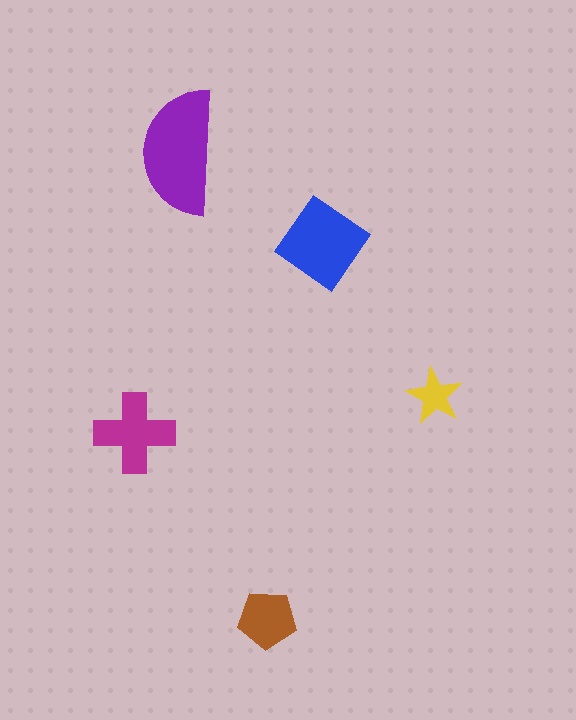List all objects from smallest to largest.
The yellow star, the brown pentagon, the magenta cross, the blue diamond, the purple semicircle.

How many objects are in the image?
There are 5 objects in the image.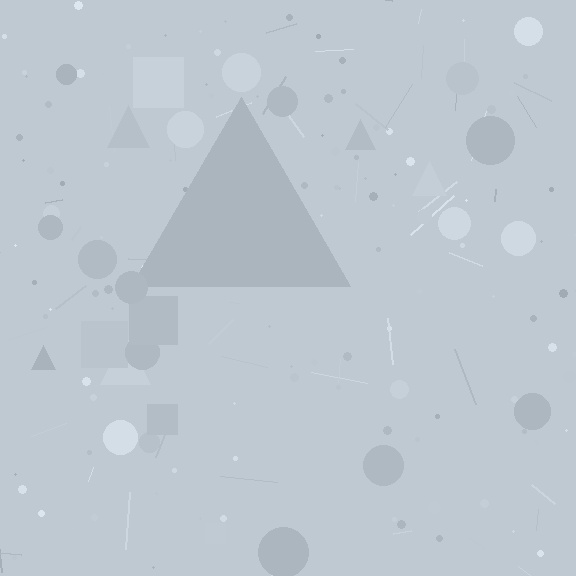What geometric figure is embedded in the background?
A triangle is embedded in the background.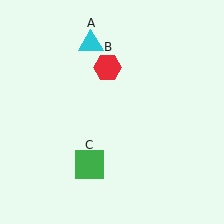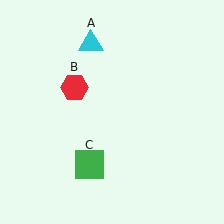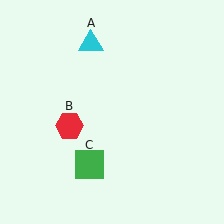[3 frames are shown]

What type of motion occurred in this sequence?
The red hexagon (object B) rotated counterclockwise around the center of the scene.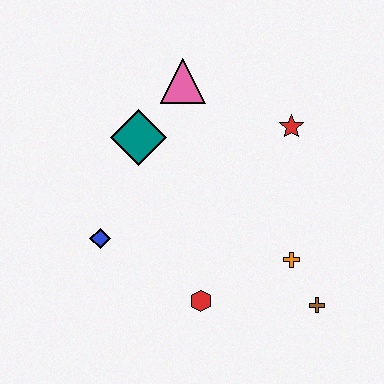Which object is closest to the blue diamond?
The teal diamond is closest to the blue diamond.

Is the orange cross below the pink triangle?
Yes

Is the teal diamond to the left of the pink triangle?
Yes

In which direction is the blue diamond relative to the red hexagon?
The blue diamond is to the left of the red hexagon.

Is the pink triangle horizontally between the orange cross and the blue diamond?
Yes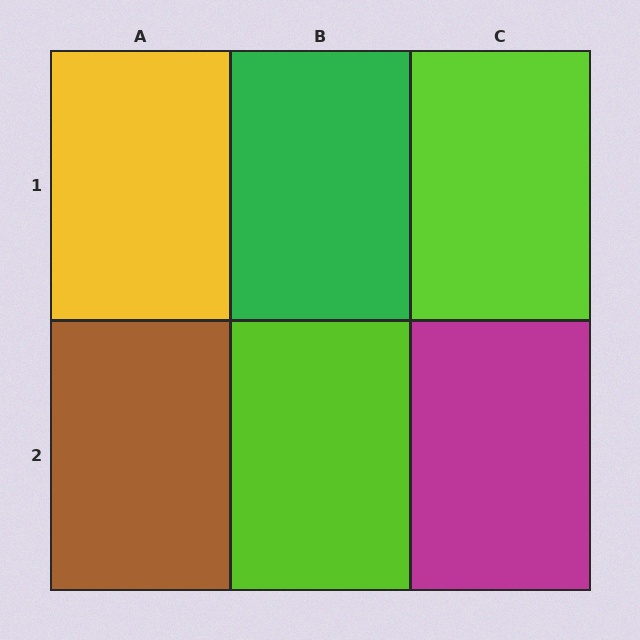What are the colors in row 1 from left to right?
Yellow, green, lime.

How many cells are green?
1 cell is green.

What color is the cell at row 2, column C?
Magenta.